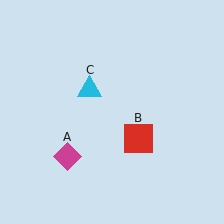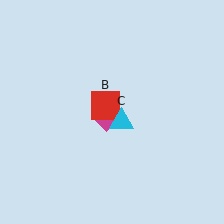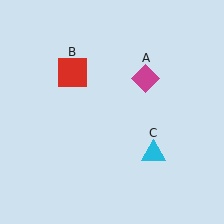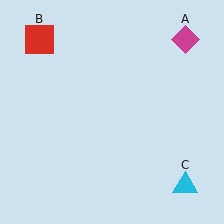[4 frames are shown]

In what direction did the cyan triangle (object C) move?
The cyan triangle (object C) moved down and to the right.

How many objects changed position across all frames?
3 objects changed position: magenta diamond (object A), red square (object B), cyan triangle (object C).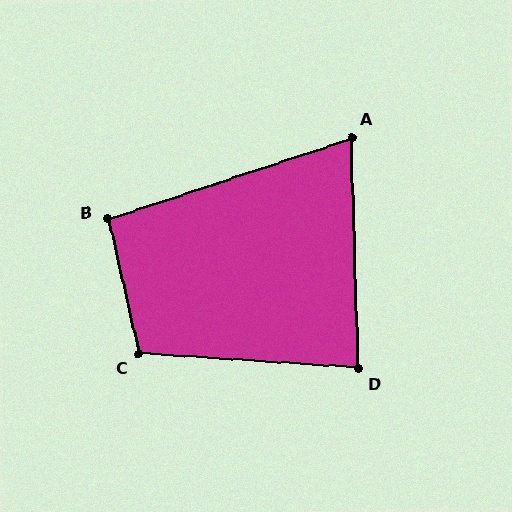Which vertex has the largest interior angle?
C, at approximately 107 degrees.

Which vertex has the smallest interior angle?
A, at approximately 73 degrees.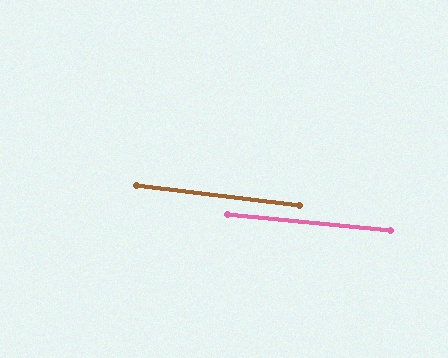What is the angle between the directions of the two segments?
Approximately 1 degree.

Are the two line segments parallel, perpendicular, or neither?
Parallel — their directions differ by only 1.3°.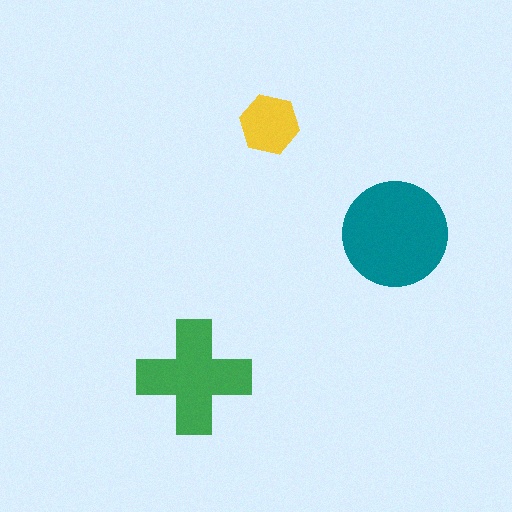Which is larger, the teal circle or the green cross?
The teal circle.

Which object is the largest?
The teal circle.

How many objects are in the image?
There are 3 objects in the image.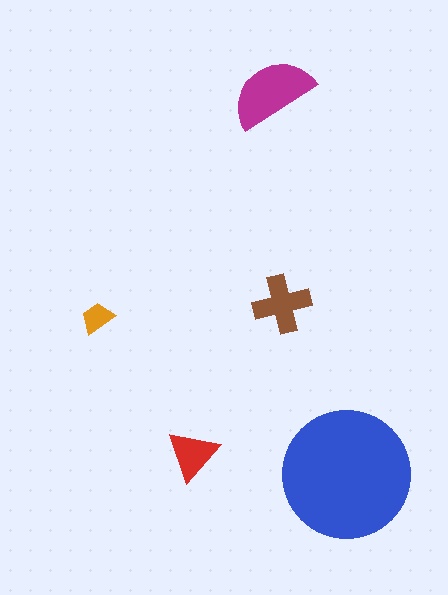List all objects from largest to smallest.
The blue circle, the magenta semicircle, the brown cross, the red triangle, the orange trapezoid.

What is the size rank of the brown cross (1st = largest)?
3rd.